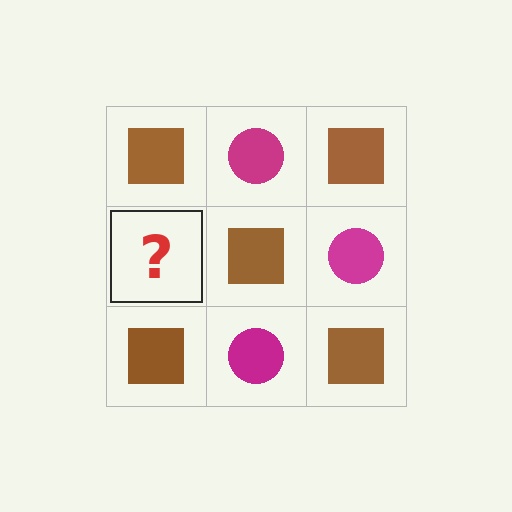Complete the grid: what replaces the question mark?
The question mark should be replaced with a magenta circle.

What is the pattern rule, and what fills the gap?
The rule is that it alternates brown square and magenta circle in a checkerboard pattern. The gap should be filled with a magenta circle.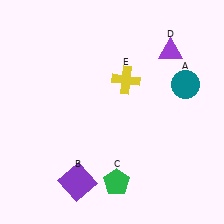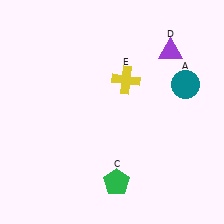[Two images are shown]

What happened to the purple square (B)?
The purple square (B) was removed in Image 2. It was in the bottom-left area of Image 1.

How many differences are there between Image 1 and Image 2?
There is 1 difference between the two images.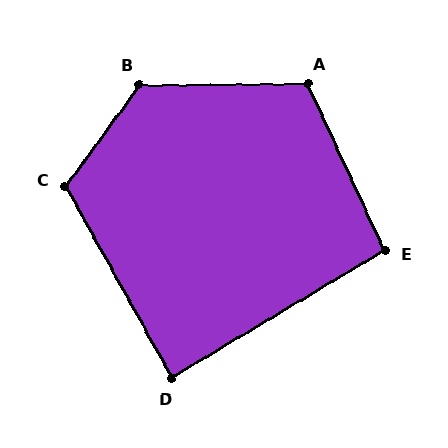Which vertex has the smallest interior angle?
D, at approximately 88 degrees.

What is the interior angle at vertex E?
Approximately 96 degrees (obtuse).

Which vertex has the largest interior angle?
B, at approximately 126 degrees.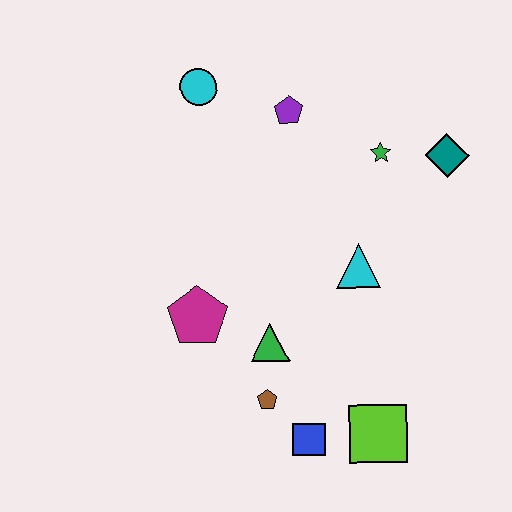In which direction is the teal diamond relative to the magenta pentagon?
The teal diamond is to the right of the magenta pentagon.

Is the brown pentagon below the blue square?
No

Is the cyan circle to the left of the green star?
Yes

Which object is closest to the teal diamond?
The green star is closest to the teal diamond.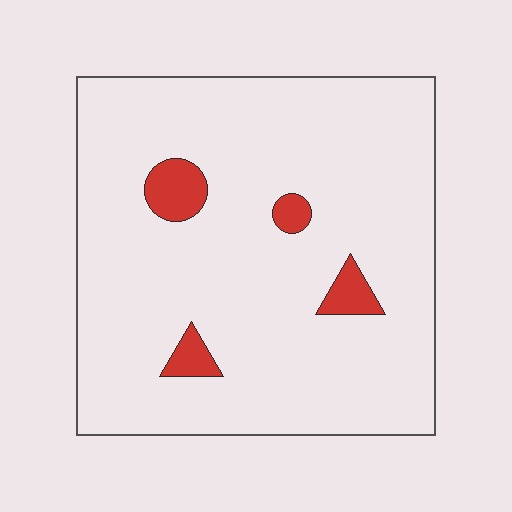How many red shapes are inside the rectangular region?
4.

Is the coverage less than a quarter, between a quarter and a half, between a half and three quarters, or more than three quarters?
Less than a quarter.